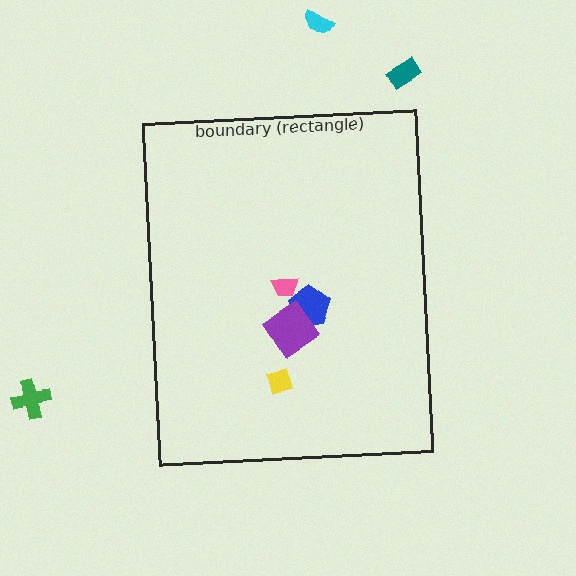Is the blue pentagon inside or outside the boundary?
Inside.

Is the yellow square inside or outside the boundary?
Inside.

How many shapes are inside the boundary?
4 inside, 3 outside.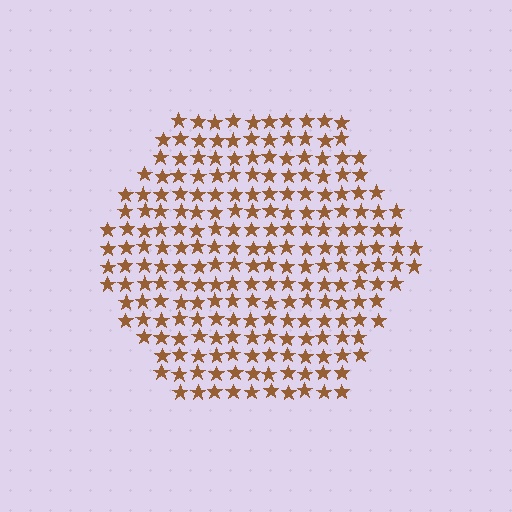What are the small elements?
The small elements are stars.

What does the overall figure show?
The overall figure shows a hexagon.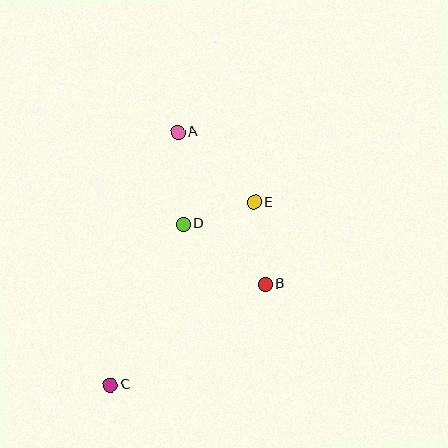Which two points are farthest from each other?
Points A and C are farthest from each other.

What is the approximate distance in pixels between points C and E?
The distance between C and E is approximately 232 pixels.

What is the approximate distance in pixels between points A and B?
The distance between A and B is approximately 175 pixels.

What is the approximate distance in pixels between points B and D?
The distance between B and D is approximately 101 pixels.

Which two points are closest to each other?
Points D and E are closest to each other.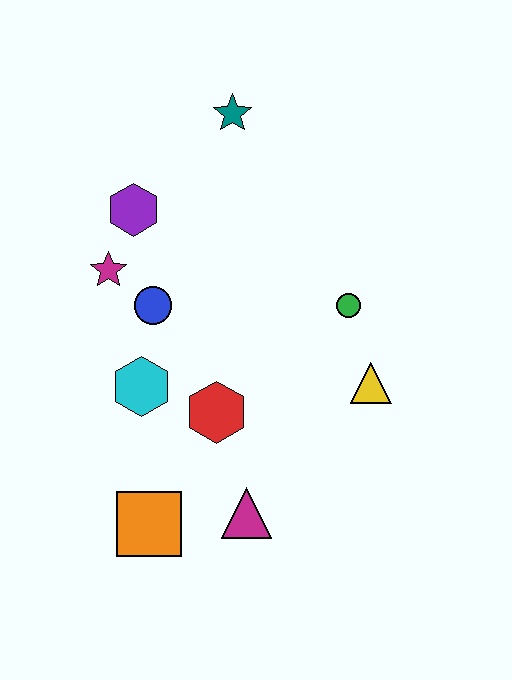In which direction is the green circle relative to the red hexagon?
The green circle is to the right of the red hexagon.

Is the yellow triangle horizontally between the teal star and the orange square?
No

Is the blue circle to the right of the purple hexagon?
Yes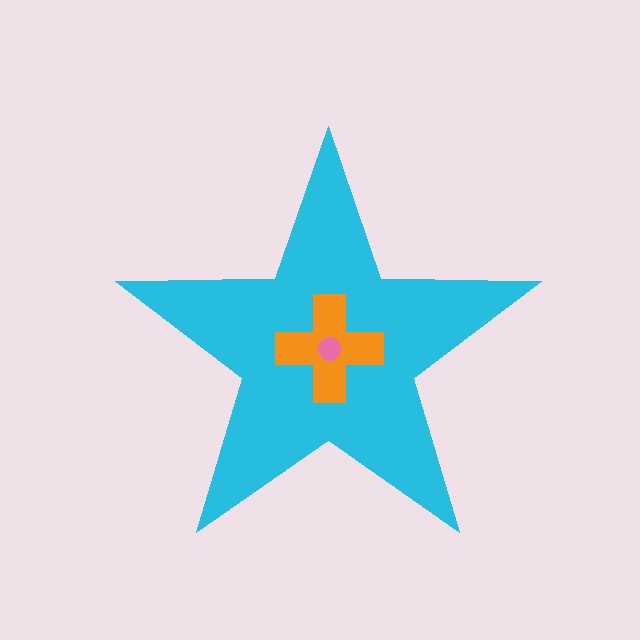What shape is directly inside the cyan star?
The orange cross.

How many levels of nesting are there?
3.